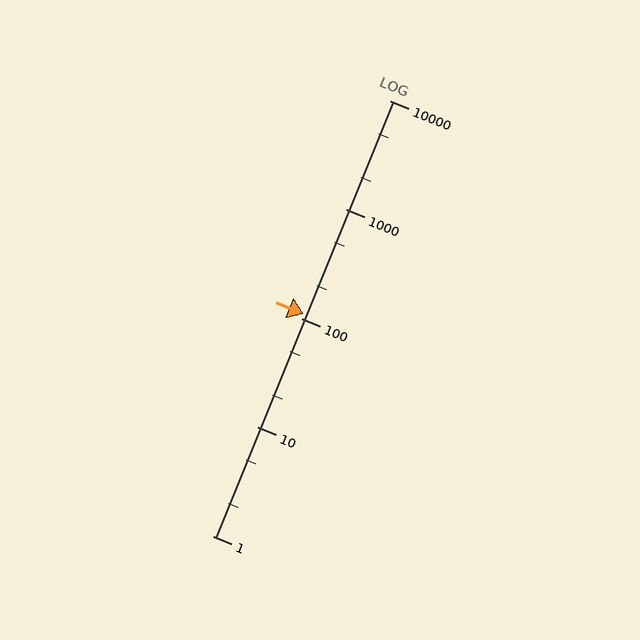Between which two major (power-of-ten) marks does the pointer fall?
The pointer is between 100 and 1000.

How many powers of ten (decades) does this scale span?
The scale spans 4 decades, from 1 to 10000.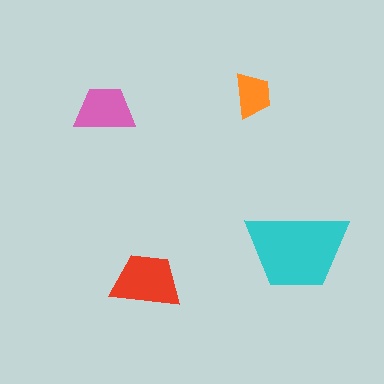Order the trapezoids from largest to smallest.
the cyan one, the red one, the pink one, the orange one.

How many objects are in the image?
There are 4 objects in the image.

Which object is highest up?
The orange trapezoid is topmost.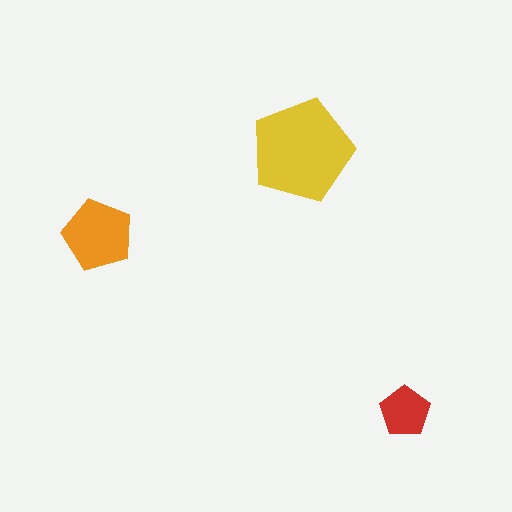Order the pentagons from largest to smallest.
the yellow one, the orange one, the red one.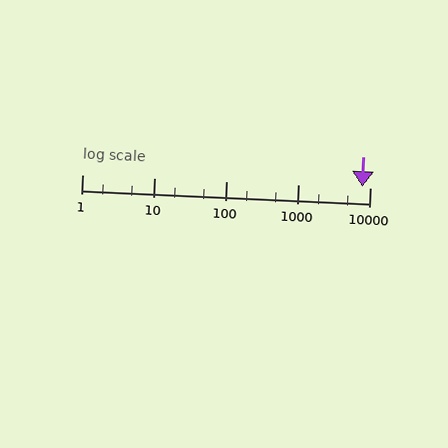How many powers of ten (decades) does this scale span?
The scale spans 4 decades, from 1 to 10000.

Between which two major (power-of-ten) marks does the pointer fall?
The pointer is between 1000 and 10000.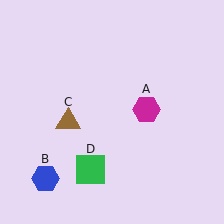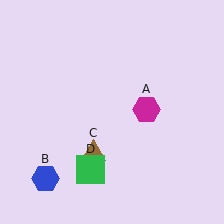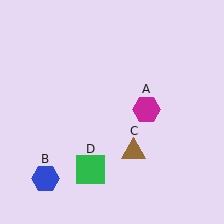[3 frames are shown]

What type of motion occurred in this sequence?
The brown triangle (object C) rotated counterclockwise around the center of the scene.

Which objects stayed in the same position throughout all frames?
Magenta hexagon (object A) and blue hexagon (object B) and green square (object D) remained stationary.